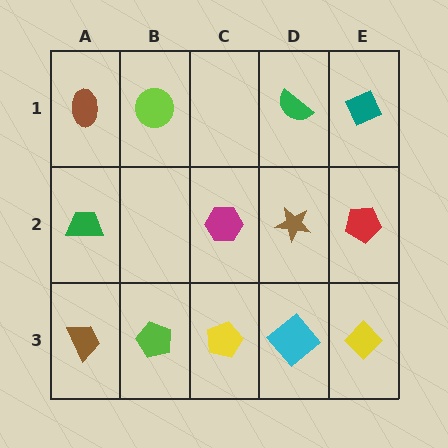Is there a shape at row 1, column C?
No, that cell is empty.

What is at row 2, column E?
A red pentagon.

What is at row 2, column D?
A brown star.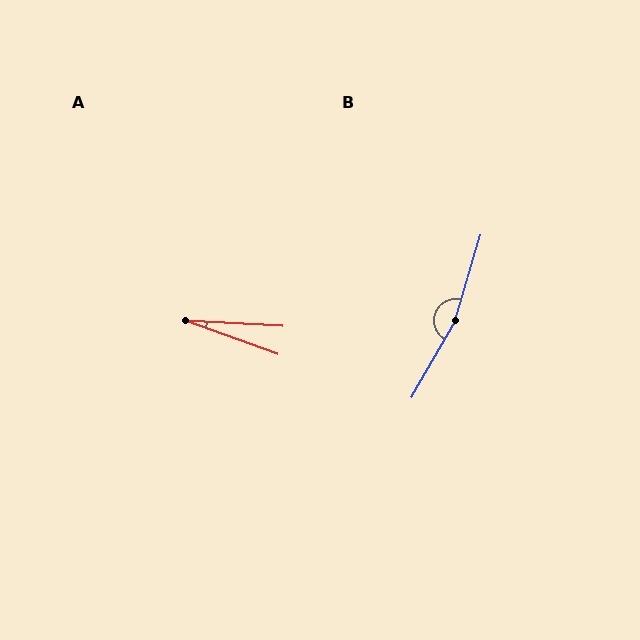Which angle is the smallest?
A, at approximately 17 degrees.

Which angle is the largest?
B, at approximately 167 degrees.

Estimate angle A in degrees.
Approximately 17 degrees.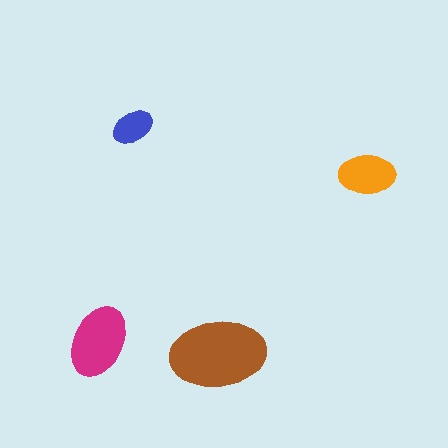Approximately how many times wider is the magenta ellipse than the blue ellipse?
About 1.5 times wider.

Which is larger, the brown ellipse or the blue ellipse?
The brown one.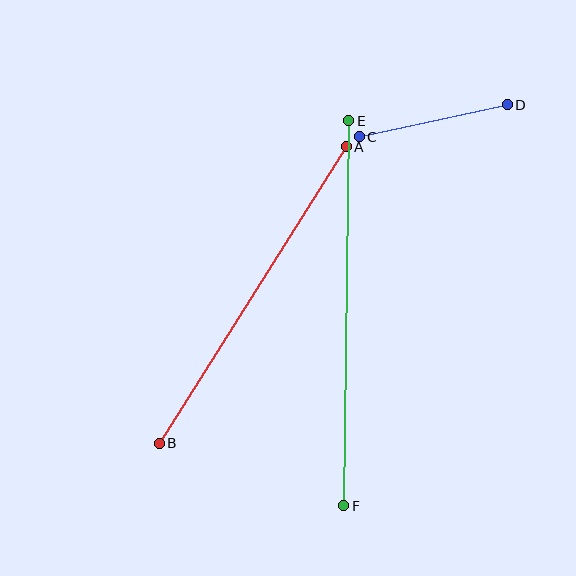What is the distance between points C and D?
The distance is approximately 151 pixels.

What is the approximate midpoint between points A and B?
The midpoint is at approximately (253, 295) pixels.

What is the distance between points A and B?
The distance is approximately 351 pixels.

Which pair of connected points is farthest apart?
Points E and F are farthest apart.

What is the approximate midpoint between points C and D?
The midpoint is at approximately (433, 121) pixels.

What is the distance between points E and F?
The distance is approximately 385 pixels.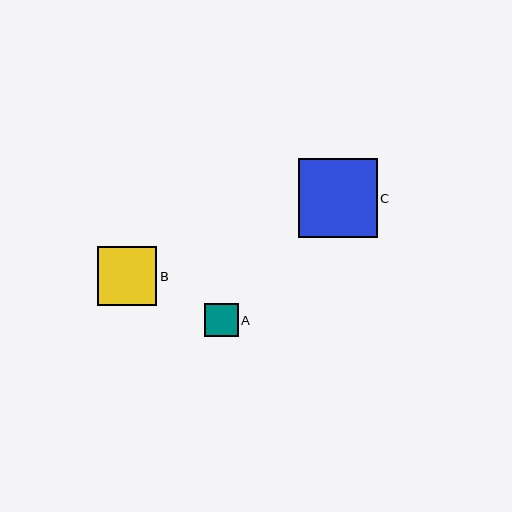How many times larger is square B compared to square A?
Square B is approximately 1.8 times the size of square A.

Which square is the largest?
Square C is the largest with a size of approximately 79 pixels.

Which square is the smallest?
Square A is the smallest with a size of approximately 33 pixels.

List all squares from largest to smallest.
From largest to smallest: C, B, A.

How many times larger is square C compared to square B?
Square C is approximately 1.3 times the size of square B.